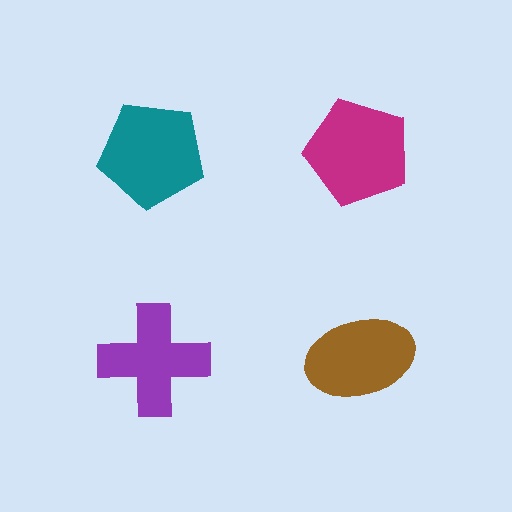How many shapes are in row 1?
2 shapes.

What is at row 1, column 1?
A teal pentagon.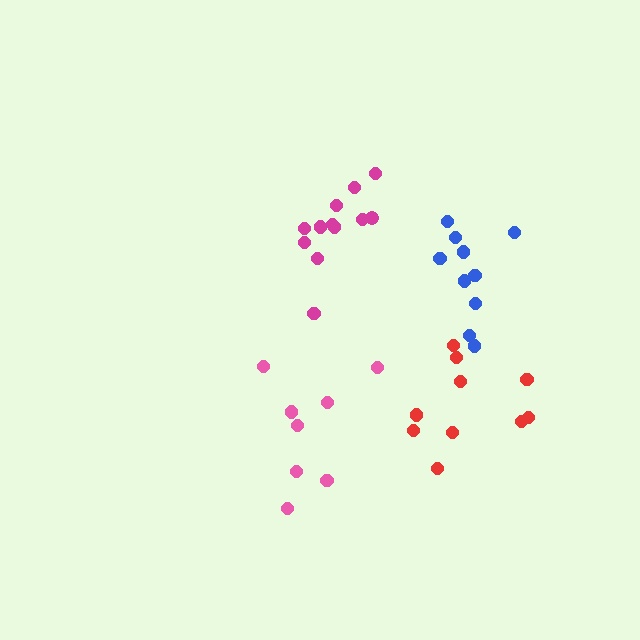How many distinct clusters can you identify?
There are 4 distinct clusters.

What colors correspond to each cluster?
The clusters are colored: red, blue, pink, magenta.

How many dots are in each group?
Group 1: 10 dots, Group 2: 10 dots, Group 3: 8 dots, Group 4: 12 dots (40 total).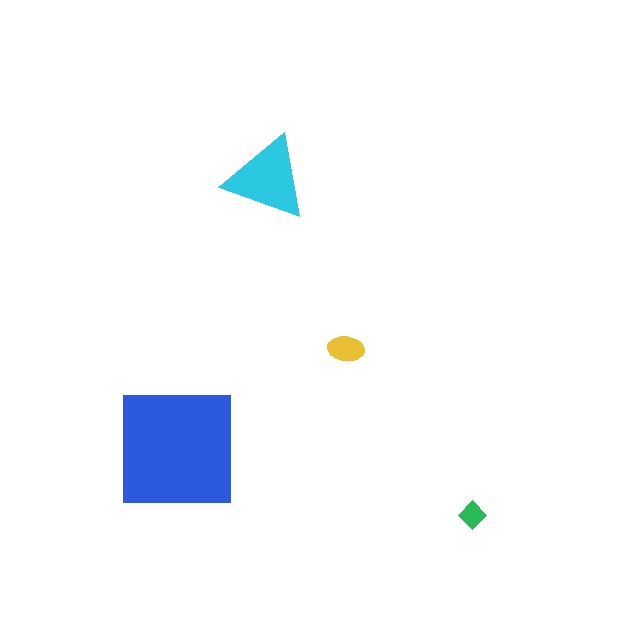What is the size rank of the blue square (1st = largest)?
1st.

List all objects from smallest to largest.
The green diamond, the yellow ellipse, the cyan triangle, the blue square.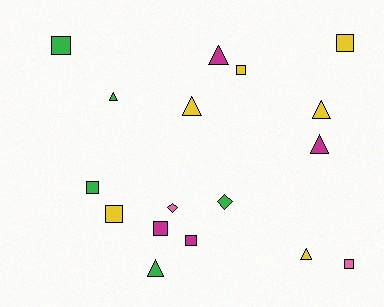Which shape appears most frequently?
Square, with 8 objects.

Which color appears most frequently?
Yellow, with 6 objects.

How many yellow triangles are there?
There are 3 yellow triangles.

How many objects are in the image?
There are 17 objects.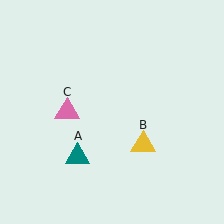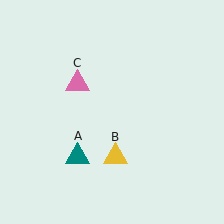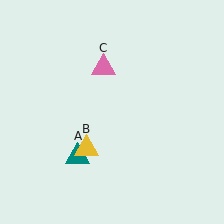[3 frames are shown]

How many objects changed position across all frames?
2 objects changed position: yellow triangle (object B), pink triangle (object C).